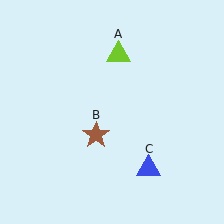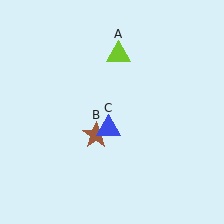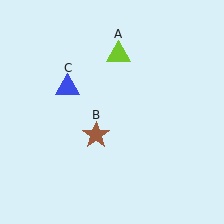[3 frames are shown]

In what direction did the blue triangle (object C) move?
The blue triangle (object C) moved up and to the left.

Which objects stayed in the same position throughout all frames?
Lime triangle (object A) and brown star (object B) remained stationary.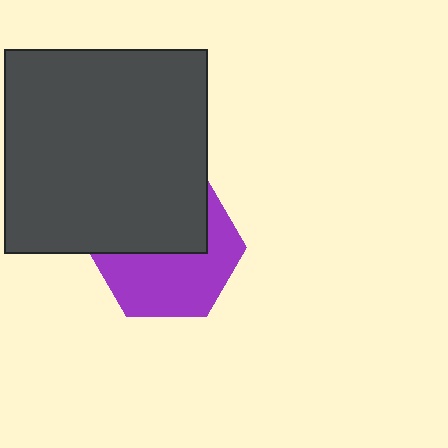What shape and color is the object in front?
The object in front is a dark gray square.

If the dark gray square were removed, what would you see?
You would see the complete purple hexagon.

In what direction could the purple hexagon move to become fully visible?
The purple hexagon could move down. That would shift it out from behind the dark gray square entirely.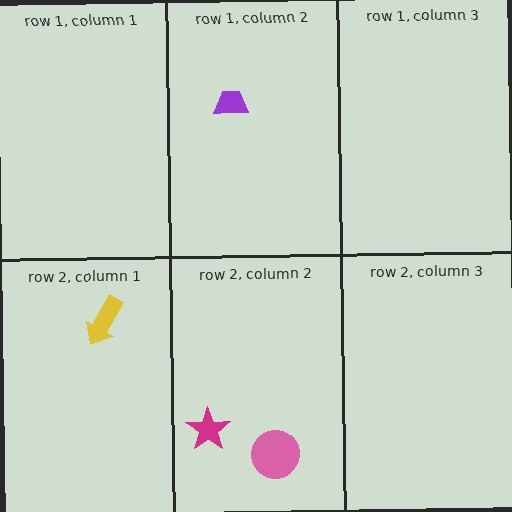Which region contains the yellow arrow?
The row 2, column 1 region.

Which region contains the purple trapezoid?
The row 1, column 2 region.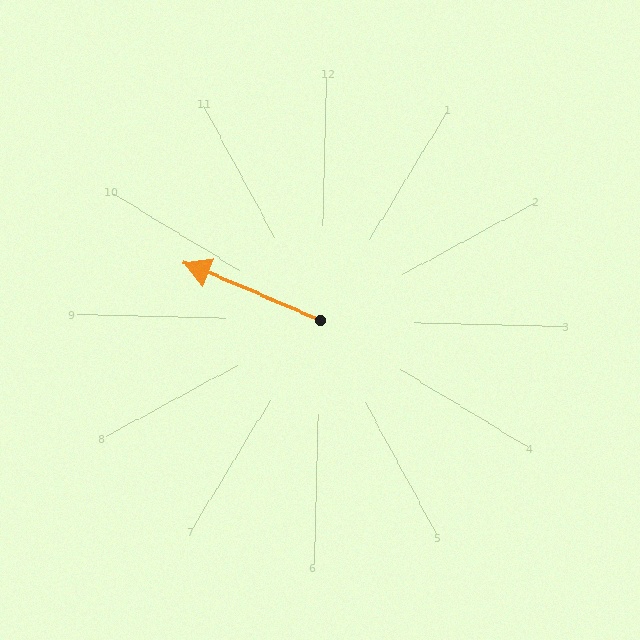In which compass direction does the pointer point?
West.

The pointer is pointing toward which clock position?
Roughly 10 o'clock.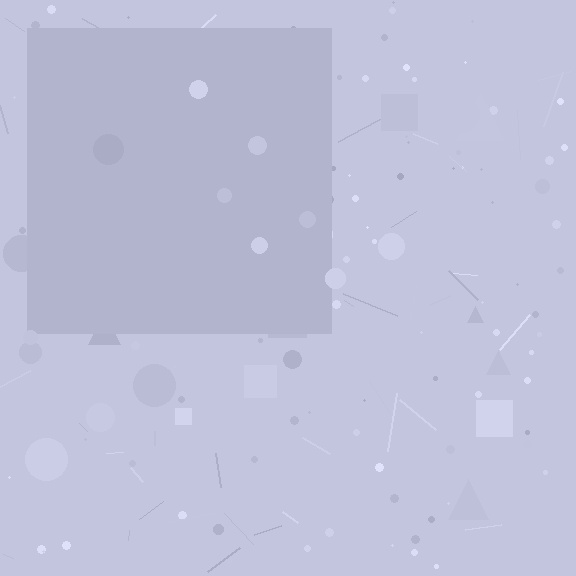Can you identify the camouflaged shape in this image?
The camouflaged shape is a square.